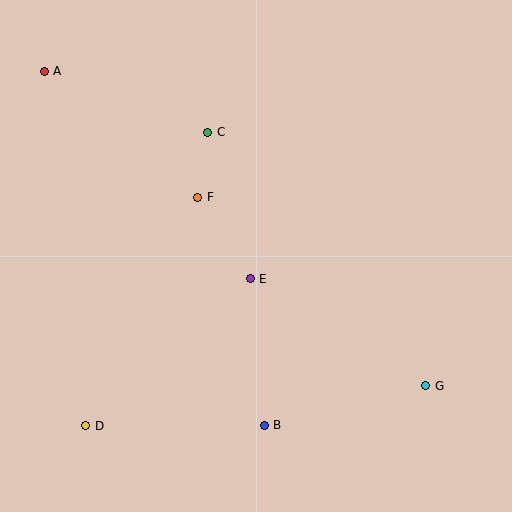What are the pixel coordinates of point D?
Point D is at (86, 426).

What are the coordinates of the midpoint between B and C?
The midpoint between B and C is at (236, 279).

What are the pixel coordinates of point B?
Point B is at (264, 425).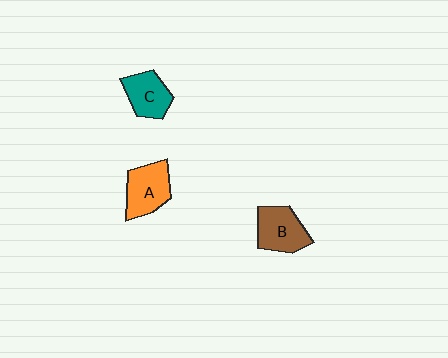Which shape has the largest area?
Shape A (orange).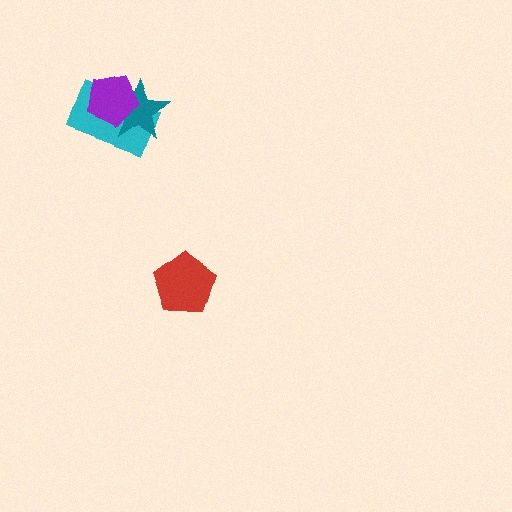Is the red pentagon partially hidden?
No, no other shape covers it.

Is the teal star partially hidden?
Yes, it is partially covered by another shape.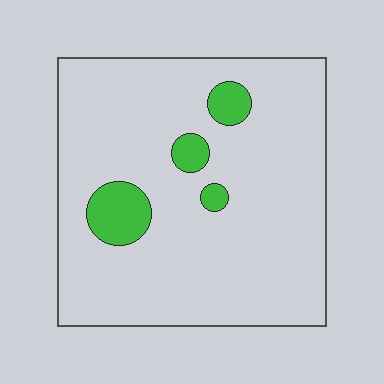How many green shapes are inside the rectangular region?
4.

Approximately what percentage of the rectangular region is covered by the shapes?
Approximately 10%.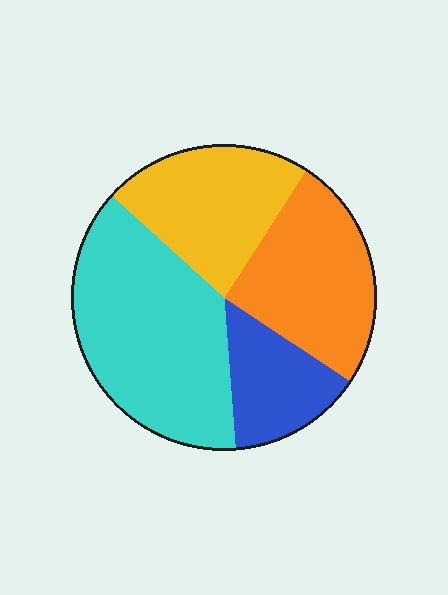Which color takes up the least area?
Blue, at roughly 15%.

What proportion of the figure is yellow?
Yellow covers around 25% of the figure.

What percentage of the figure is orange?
Orange covers 25% of the figure.